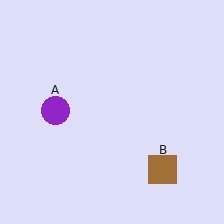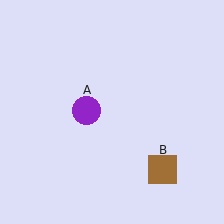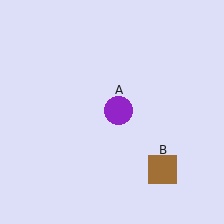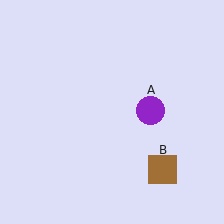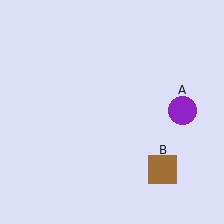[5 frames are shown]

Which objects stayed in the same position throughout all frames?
Brown square (object B) remained stationary.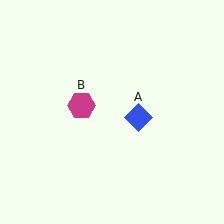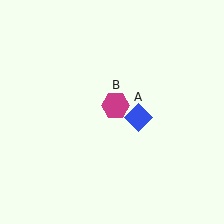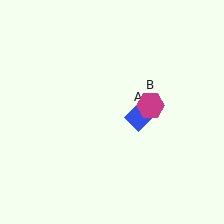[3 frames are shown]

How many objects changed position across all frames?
1 object changed position: magenta hexagon (object B).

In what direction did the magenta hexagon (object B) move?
The magenta hexagon (object B) moved right.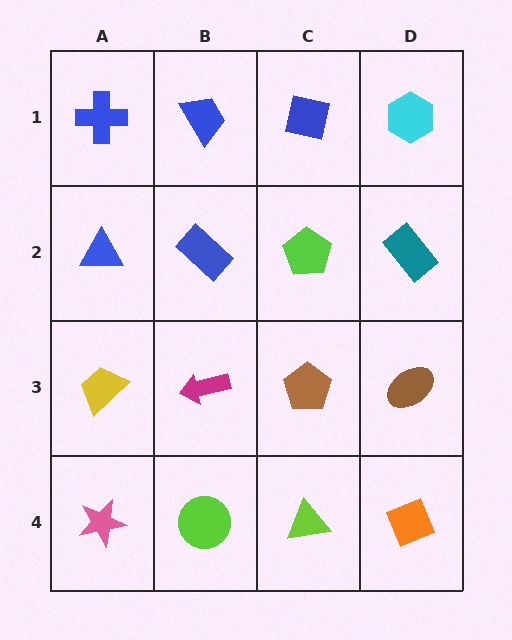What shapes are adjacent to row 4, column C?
A brown pentagon (row 3, column C), a lime circle (row 4, column B), an orange diamond (row 4, column D).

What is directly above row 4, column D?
A brown ellipse.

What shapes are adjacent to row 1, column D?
A teal rectangle (row 2, column D), a blue square (row 1, column C).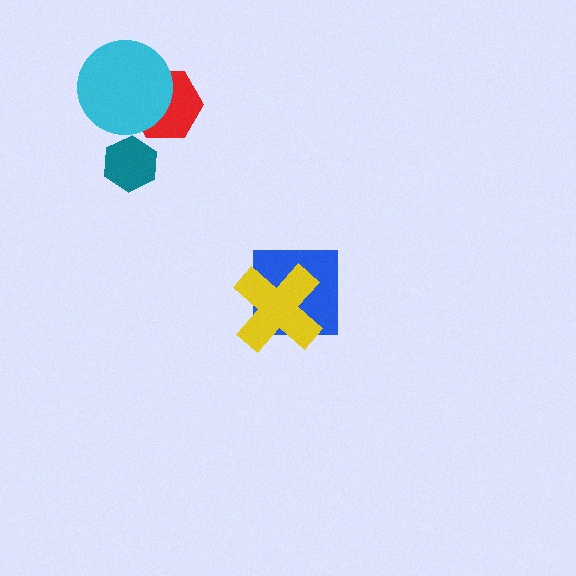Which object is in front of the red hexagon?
The cyan circle is in front of the red hexagon.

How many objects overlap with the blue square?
1 object overlaps with the blue square.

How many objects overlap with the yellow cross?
1 object overlaps with the yellow cross.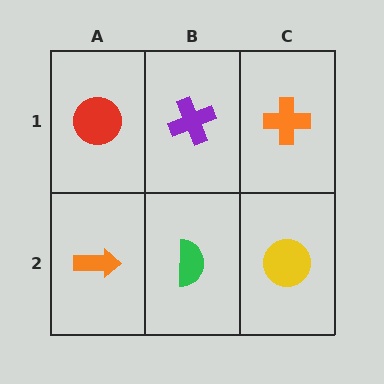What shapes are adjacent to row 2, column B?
A purple cross (row 1, column B), an orange arrow (row 2, column A), a yellow circle (row 2, column C).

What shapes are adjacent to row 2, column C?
An orange cross (row 1, column C), a green semicircle (row 2, column B).